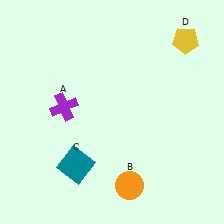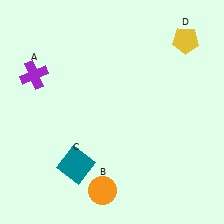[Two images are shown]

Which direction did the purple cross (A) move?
The purple cross (A) moved up.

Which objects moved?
The objects that moved are: the purple cross (A), the orange circle (B).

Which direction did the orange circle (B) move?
The orange circle (B) moved left.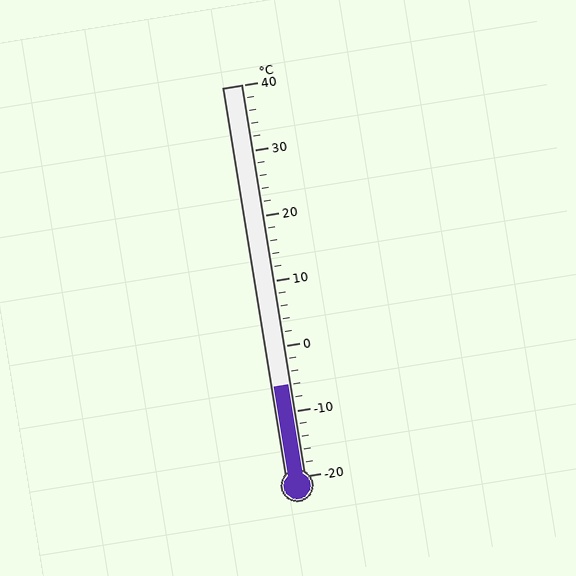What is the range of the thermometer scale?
The thermometer scale ranges from -20°C to 40°C.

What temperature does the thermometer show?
The thermometer shows approximately -6°C.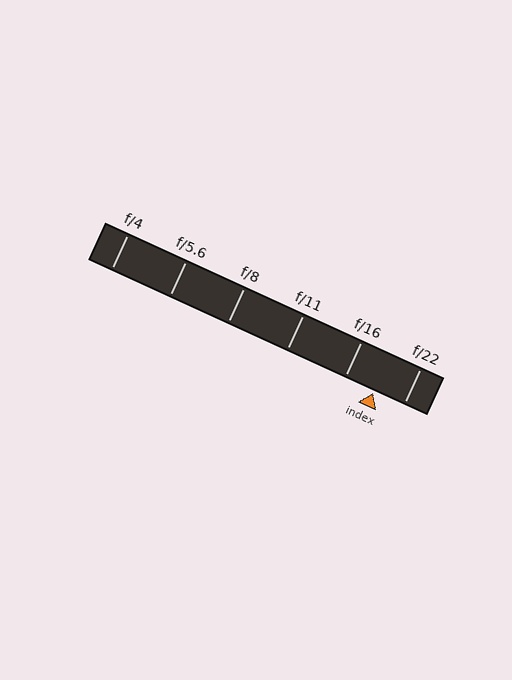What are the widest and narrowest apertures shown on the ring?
The widest aperture shown is f/4 and the narrowest is f/22.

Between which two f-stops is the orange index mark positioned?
The index mark is between f/16 and f/22.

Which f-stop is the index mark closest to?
The index mark is closest to f/16.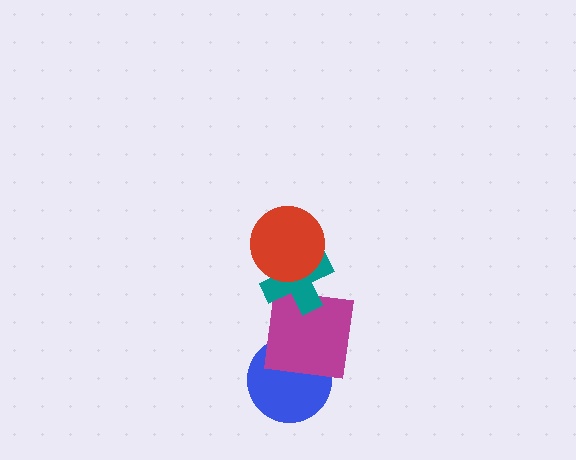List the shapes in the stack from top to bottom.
From top to bottom: the red circle, the teal cross, the magenta square, the blue circle.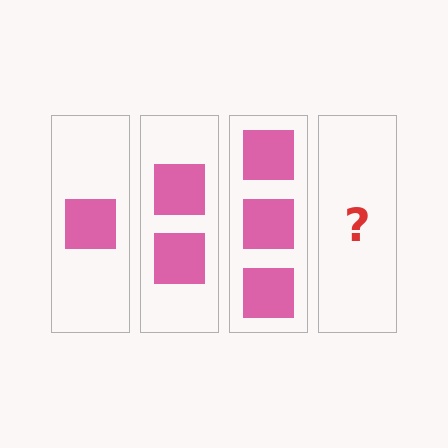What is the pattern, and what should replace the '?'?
The pattern is that each step adds one more square. The '?' should be 4 squares.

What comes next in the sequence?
The next element should be 4 squares.